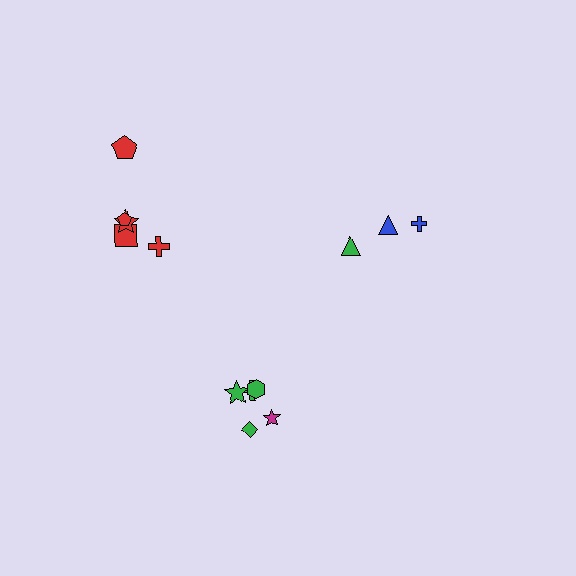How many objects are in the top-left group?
There are 5 objects.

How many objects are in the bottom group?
There are 5 objects.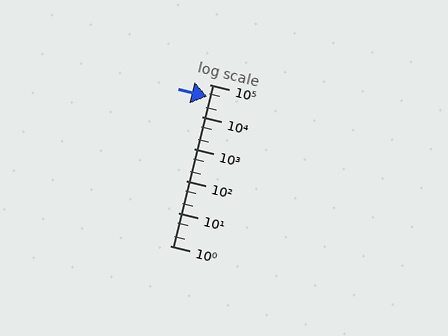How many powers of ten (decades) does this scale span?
The scale spans 5 decades, from 1 to 100000.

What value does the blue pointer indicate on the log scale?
The pointer indicates approximately 41000.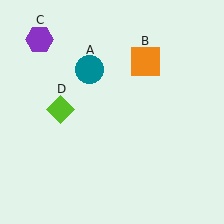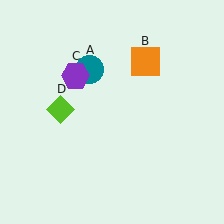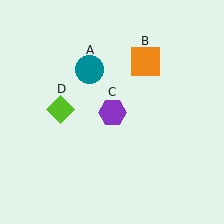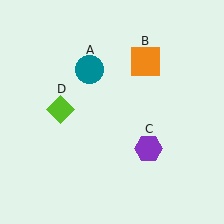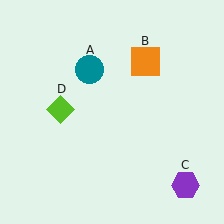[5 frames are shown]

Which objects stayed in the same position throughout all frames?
Teal circle (object A) and orange square (object B) and lime diamond (object D) remained stationary.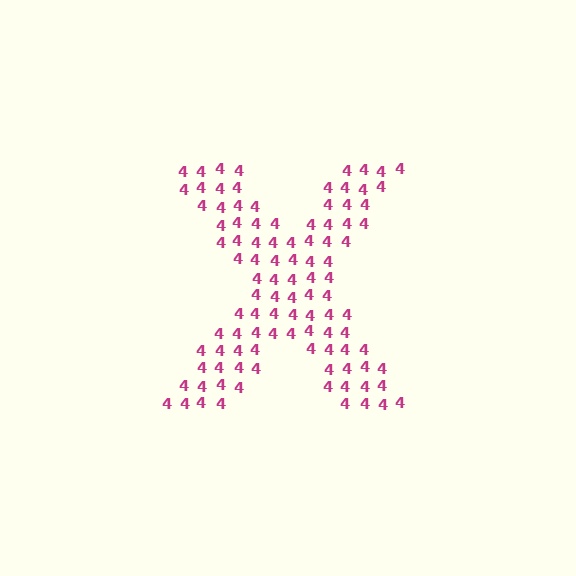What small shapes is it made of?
It is made of small digit 4's.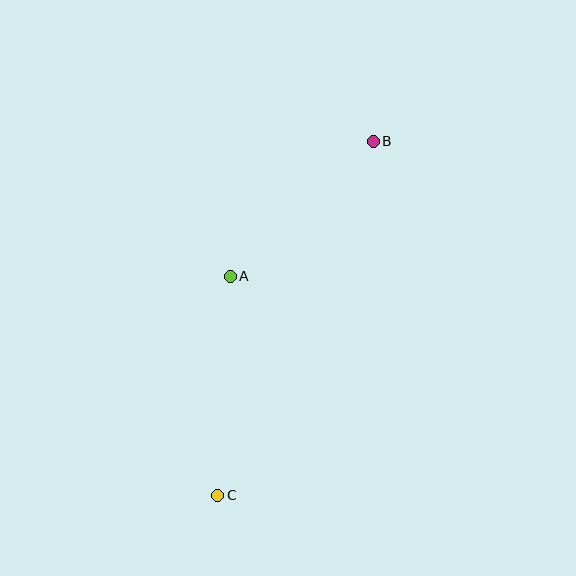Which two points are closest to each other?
Points A and B are closest to each other.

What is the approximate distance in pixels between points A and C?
The distance between A and C is approximately 219 pixels.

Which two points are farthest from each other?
Points B and C are farthest from each other.